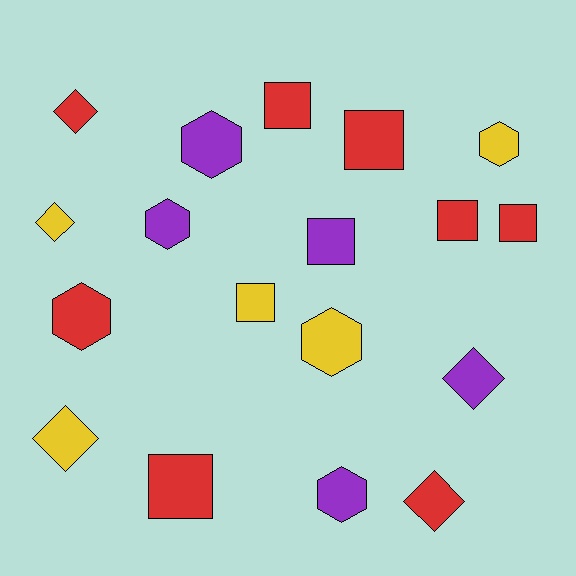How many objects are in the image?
There are 18 objects.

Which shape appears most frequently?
Square, with 7 objects.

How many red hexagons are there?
There is 1 red hexagon.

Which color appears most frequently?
Red, with 8 objects.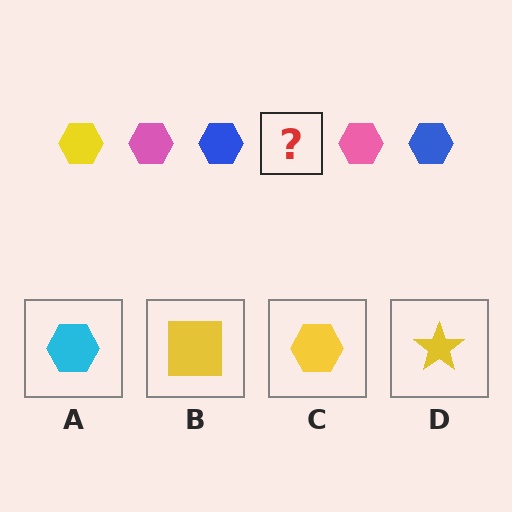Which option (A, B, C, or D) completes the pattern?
C.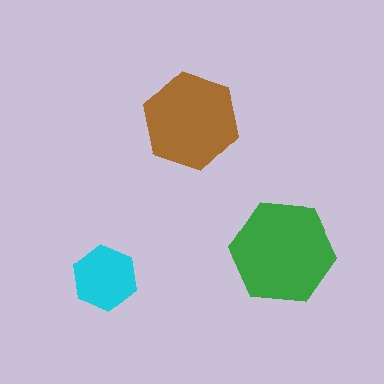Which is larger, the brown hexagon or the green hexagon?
The green one.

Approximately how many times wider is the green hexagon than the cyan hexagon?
About 1.5 times wider.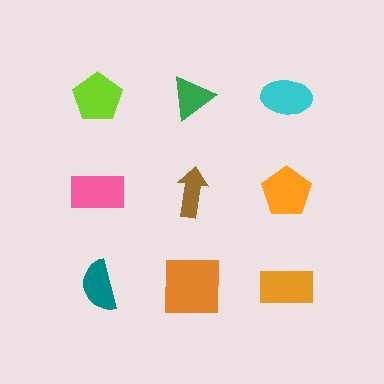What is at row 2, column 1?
A pink rectangle.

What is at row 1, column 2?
A green triangle.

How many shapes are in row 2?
3 shapes.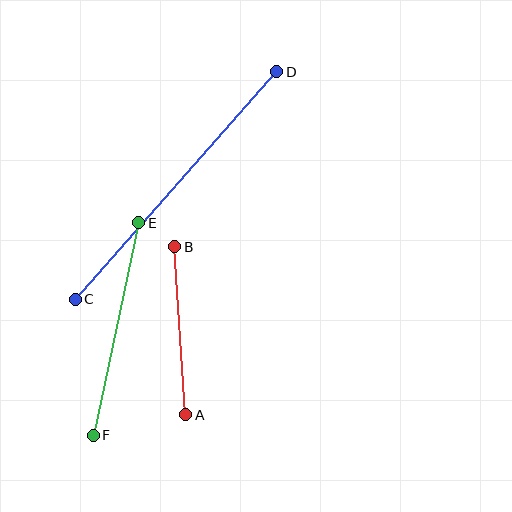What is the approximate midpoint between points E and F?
The midpoint is at approximately (116, 329) pixels.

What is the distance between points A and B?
The distance is approximately 168 pixels.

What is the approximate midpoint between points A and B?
The midpoint is at approximately (180, 331) pixels.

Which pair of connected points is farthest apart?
Points C and D are farthest apart.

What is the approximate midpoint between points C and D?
The midpoint is at approximately (176, 185) pixels.